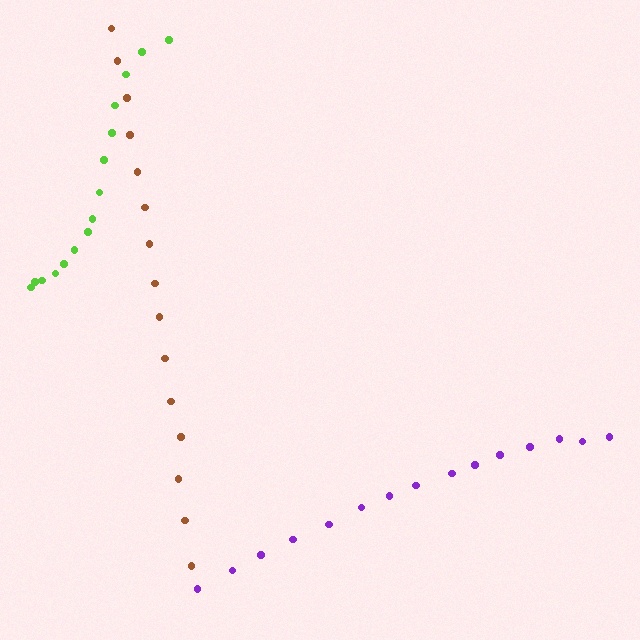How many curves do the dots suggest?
There are 3 distinct paths.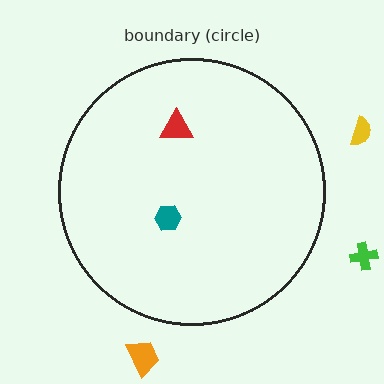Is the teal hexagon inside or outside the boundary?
Inside.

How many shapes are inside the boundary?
2 inside, 3 outside.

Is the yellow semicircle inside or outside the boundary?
Outside.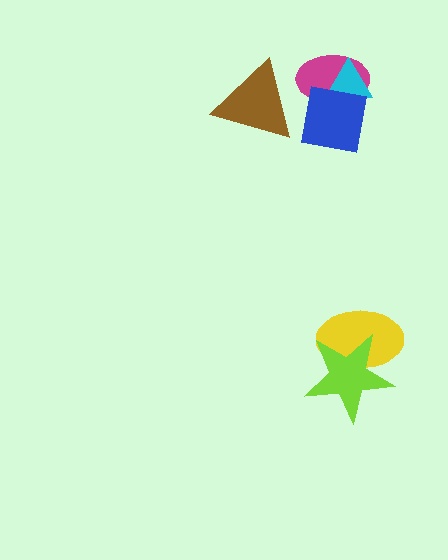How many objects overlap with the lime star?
1 object overlaps with the lime star.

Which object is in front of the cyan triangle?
The blue square is in front of the cyan triangle.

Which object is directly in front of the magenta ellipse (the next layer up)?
The cyan triangle is directly in front of the magenta ellipse.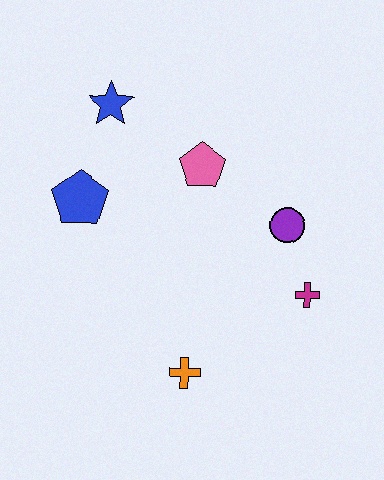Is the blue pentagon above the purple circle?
Yes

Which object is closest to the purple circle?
The magenta cross is closest to the purple circle.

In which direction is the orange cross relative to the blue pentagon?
The orange cross is below the blue pentagon.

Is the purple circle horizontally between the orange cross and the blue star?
No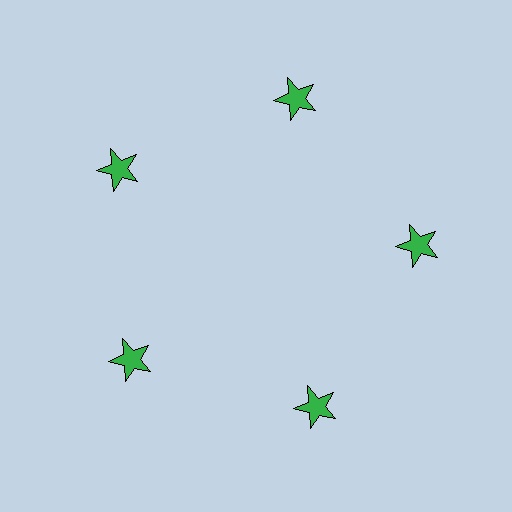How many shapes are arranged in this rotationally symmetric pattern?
There are 5 shapes, arranged in 5 groups of 1.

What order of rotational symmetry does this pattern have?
This pattern has 5-fold rotational symmetry.